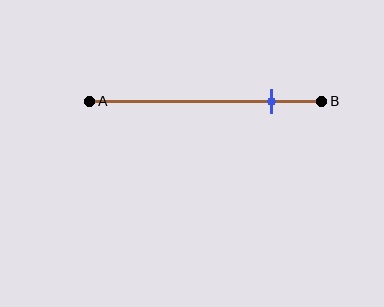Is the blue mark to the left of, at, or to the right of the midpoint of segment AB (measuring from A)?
The blue mark is to the right of the midpoint of segment AB.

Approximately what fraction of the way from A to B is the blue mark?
The blue mark is approximately 80% of the way from A to B.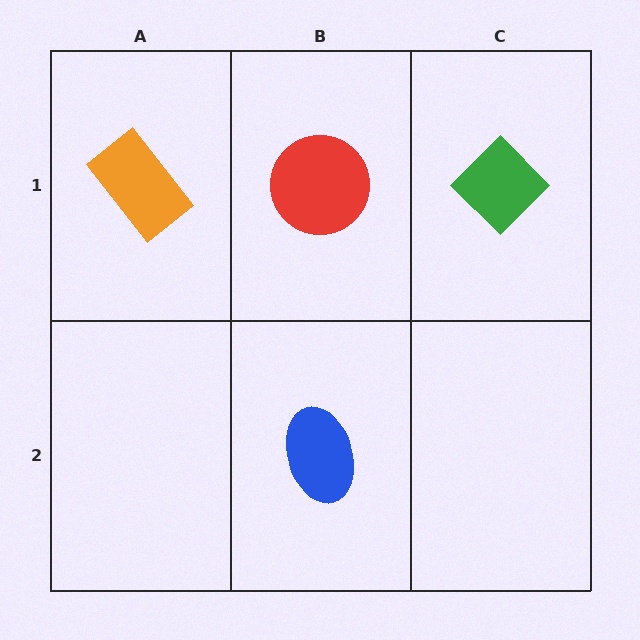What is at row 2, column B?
A blue ellipse.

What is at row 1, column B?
A red circle.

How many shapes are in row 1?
3 shapes.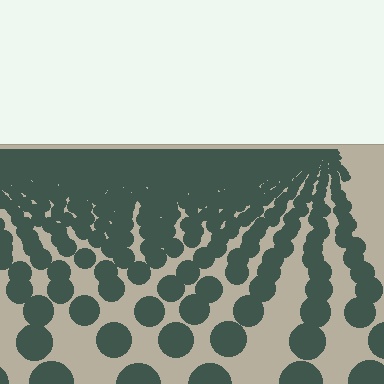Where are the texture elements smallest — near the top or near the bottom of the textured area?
Near the top.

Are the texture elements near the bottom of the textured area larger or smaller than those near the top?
Larger. Near the bottom, elements are closer to the viewer and appear at a bigger on-screen size.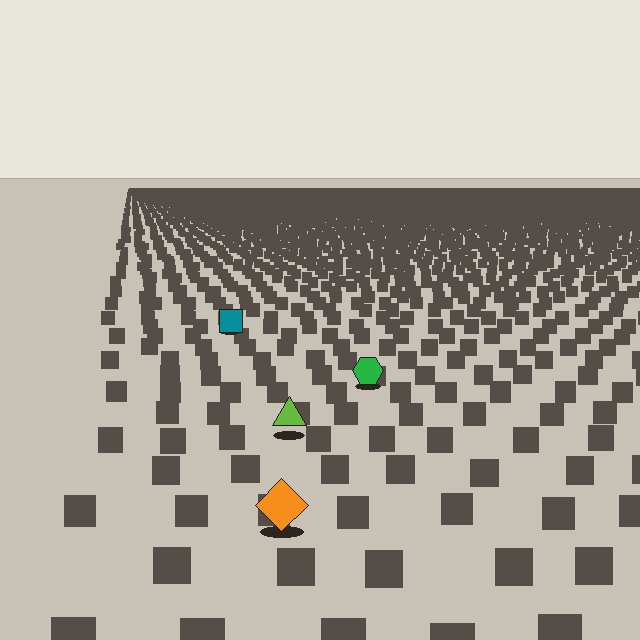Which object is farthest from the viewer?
The teal square is farthest from the viewer. It appears smaller and the ground texture around it is denser.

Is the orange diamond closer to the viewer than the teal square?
Yes. The orange diamond is closer — you can tell from the texture gradient: the ground texture is coarser near it.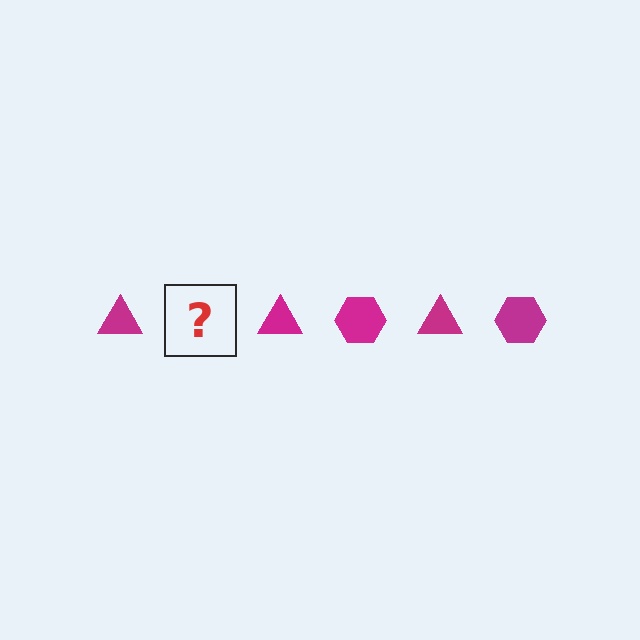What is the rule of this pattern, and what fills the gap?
The rule is that the pattern cycles through triangle, hexagon shapes in magenta. The gap should be filled with a magenta hexagon.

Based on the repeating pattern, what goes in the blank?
The blank should be a magenta hexagon.